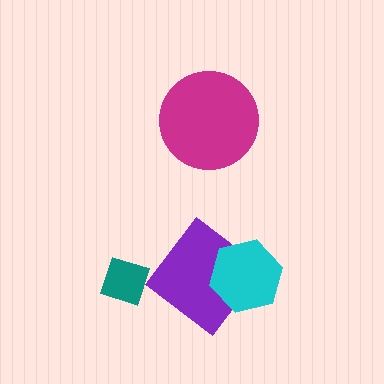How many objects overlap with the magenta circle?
0 objects overlap with the magenta circle.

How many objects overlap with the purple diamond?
1 object overlaps with the purple diamond.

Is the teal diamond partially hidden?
No, no other shape covers it.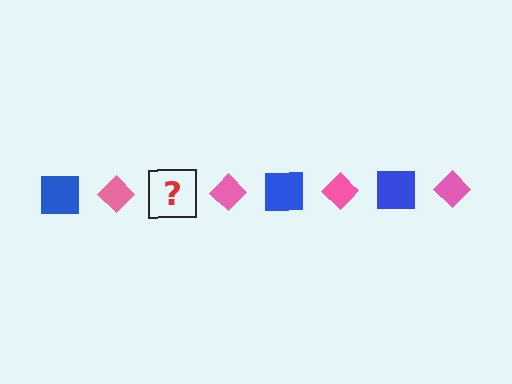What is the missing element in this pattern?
The missing element is a blue square.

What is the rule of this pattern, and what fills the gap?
The rule is that the pattern alternates between blue square and pink diamond. The gap should be filled with a blue square.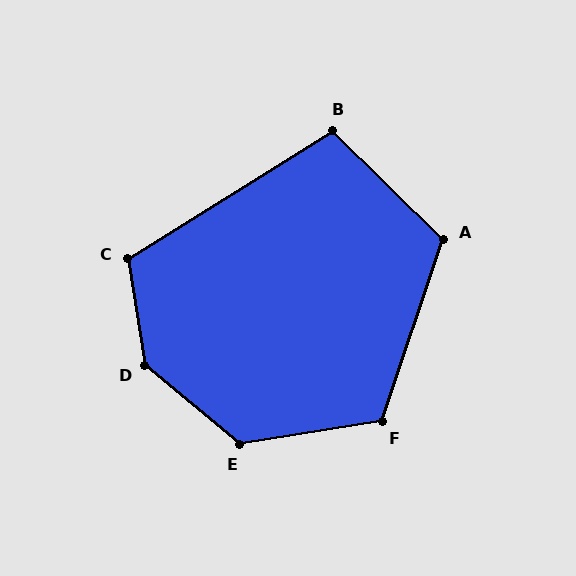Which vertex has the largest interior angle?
D, at approximately 138 degrees.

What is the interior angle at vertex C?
Approximately 113 degrees (obtuse).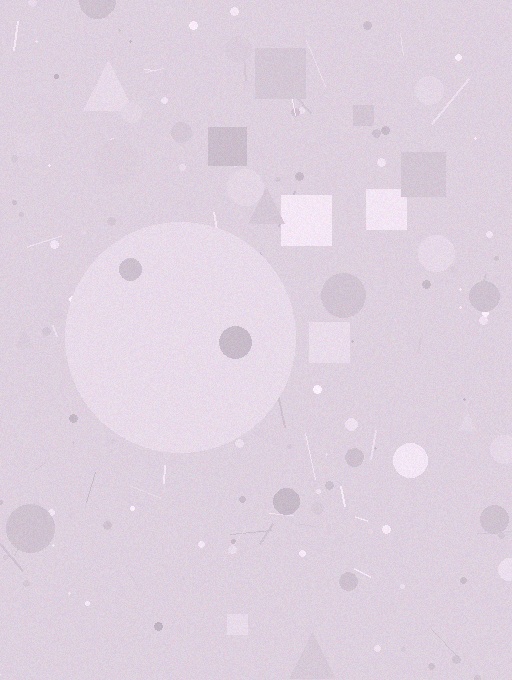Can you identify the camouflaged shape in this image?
The camouflaged shape is a circle.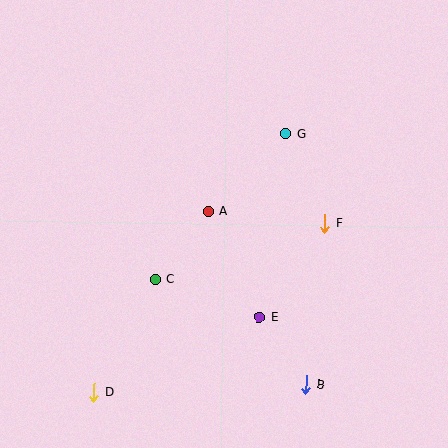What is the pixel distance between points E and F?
The distance between E and F is 115 pixels.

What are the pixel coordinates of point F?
Point F is at (325, 223).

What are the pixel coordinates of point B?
Point B is at (306, 385).